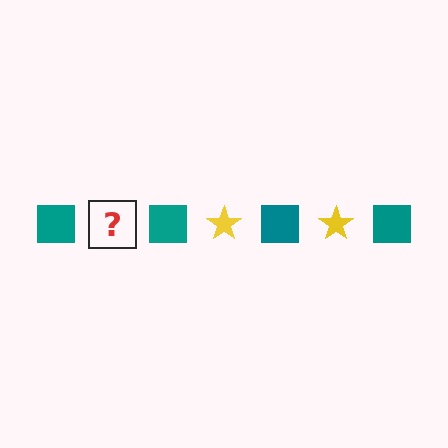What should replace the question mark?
The question mark should be replaced with a yellow star.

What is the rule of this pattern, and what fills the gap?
The rule is that the pattern alternates between teal square and yellow star. The gap should be filled with a yellow star.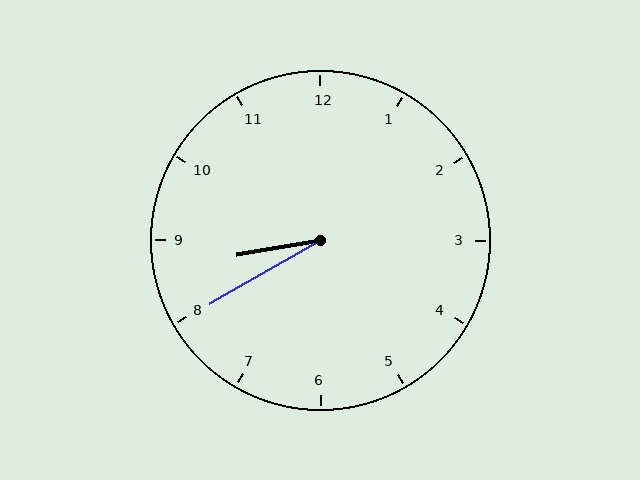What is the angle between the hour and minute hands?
Approximately 20 degrees.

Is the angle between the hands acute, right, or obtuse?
It is acute.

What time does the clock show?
8:40.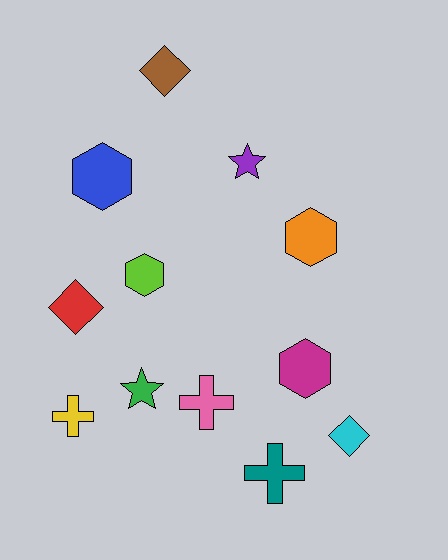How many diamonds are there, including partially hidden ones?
There are 3 diamonds.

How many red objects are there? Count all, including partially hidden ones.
There is 1 red object.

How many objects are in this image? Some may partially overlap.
There are 12 objects.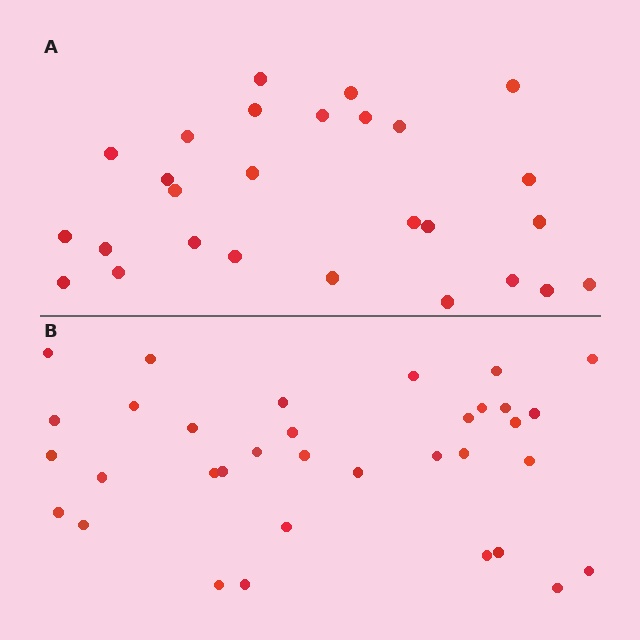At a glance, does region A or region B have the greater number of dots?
Region B (the bottom region) has more dots.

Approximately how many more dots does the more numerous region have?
Region B has roughly 8 or so more dots than region A.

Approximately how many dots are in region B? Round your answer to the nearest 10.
About 30 dots. (The exact count is 34, which rounds to 30.)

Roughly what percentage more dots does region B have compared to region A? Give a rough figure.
About 25% more.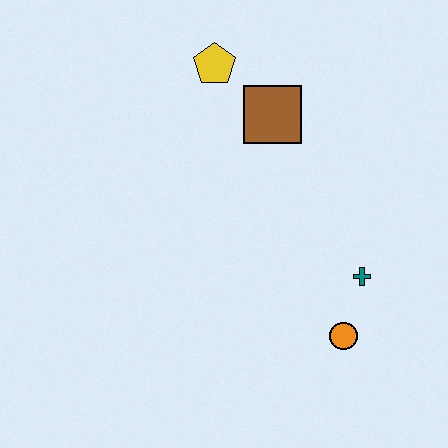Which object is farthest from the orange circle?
The yellow pentagon is farthest from the orange circle.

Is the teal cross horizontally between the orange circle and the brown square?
No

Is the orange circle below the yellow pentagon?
Yes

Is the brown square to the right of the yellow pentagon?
Yes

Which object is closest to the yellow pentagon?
The brown square is closest to the yellow pentagon.